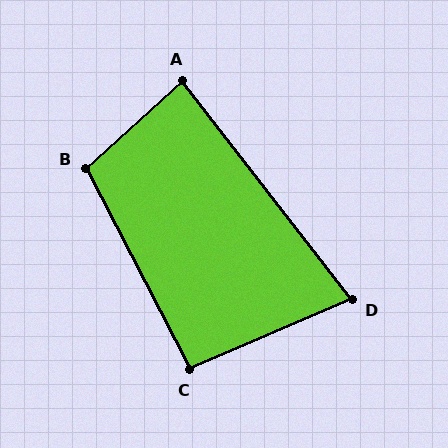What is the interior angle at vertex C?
Approximately 94 degrees (approximately right).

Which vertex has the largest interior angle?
B, at approximately 105 degrees.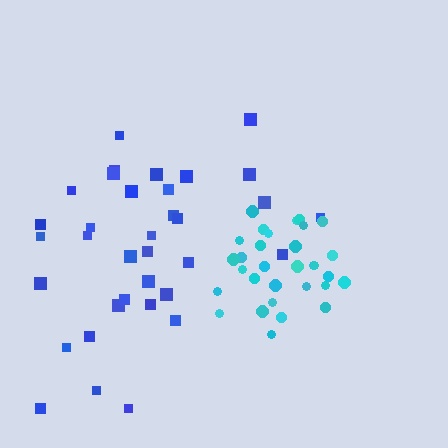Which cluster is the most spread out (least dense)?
Blue.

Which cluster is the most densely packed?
Cyan.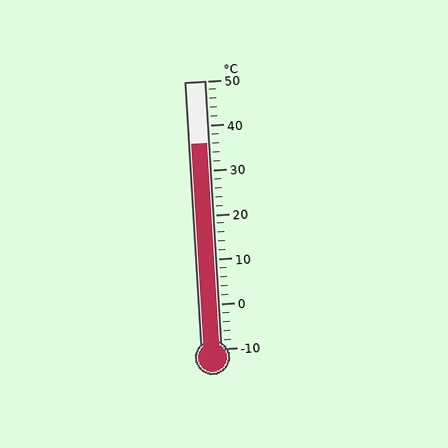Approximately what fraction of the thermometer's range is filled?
The thermometer is filled to approximately 75% of its range.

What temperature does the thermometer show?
The thermometer shows approximately 36°C.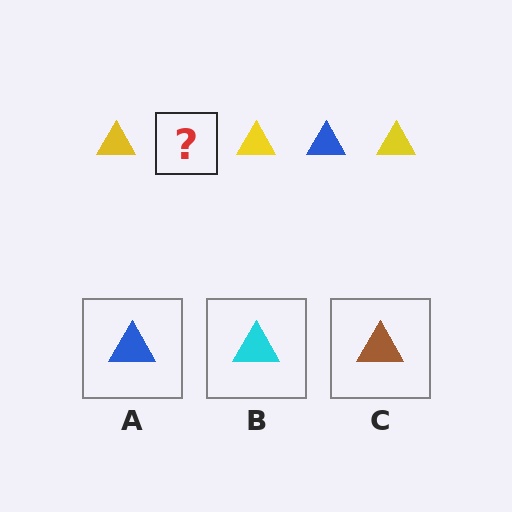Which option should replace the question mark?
Option A.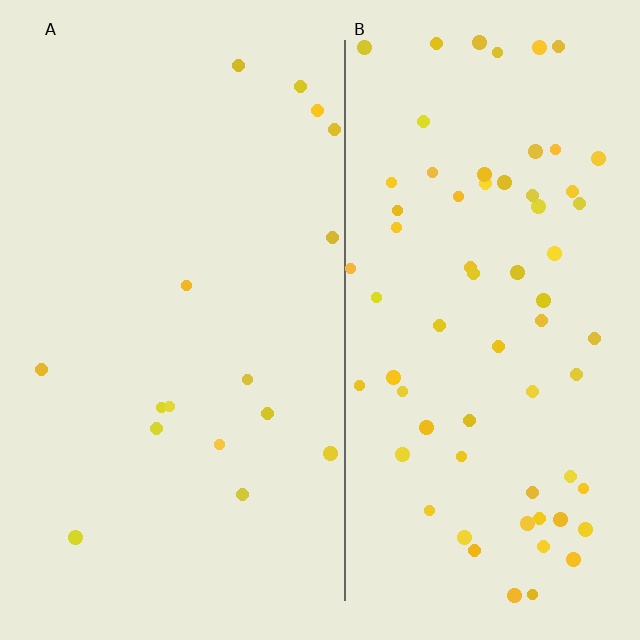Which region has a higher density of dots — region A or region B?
B (the right).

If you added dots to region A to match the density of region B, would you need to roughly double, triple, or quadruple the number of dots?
Approximately quadruple.